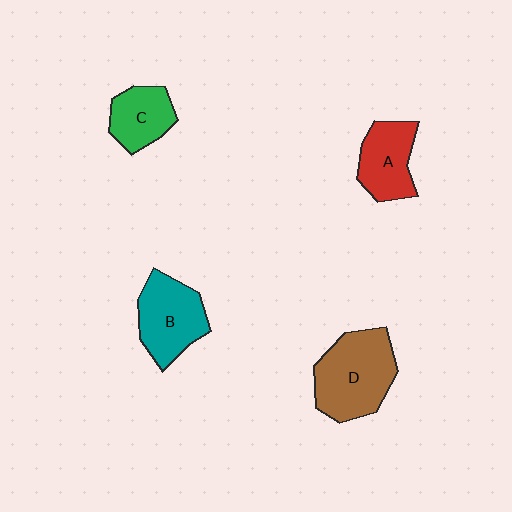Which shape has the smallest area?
Shape C (green).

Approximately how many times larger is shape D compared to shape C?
Approximately 1.8 times.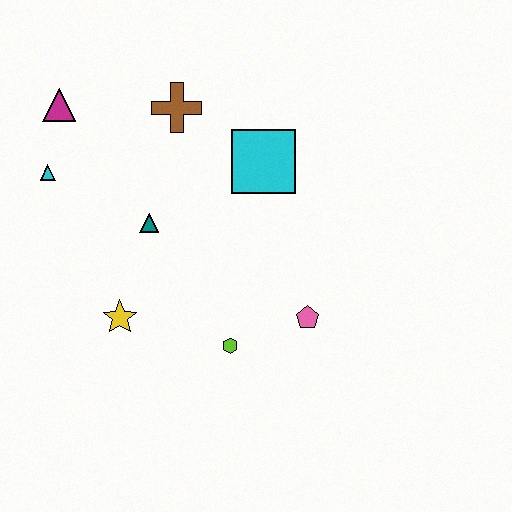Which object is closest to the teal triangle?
The yellow star is closest to the teal triangle.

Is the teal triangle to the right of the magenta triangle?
Yes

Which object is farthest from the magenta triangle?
The pink pentagon is farthest from the magenta triangle.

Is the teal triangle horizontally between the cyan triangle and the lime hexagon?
Yes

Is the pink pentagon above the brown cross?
No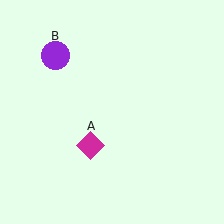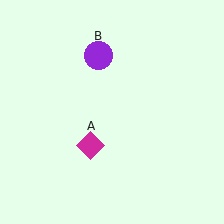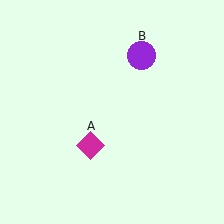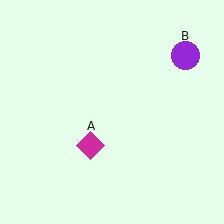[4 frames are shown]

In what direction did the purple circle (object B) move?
The purple circle (object B) moved right.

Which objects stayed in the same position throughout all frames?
Magenta diamond (object A) remained stationary.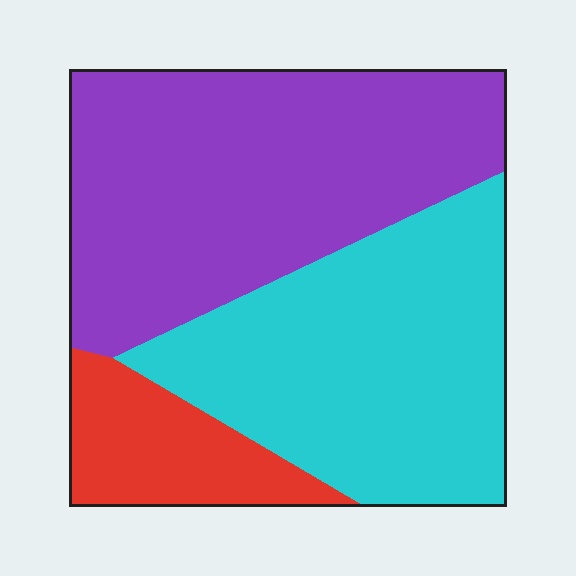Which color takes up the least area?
Red, at roughly 15%.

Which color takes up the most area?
Purple, at roughly 45%.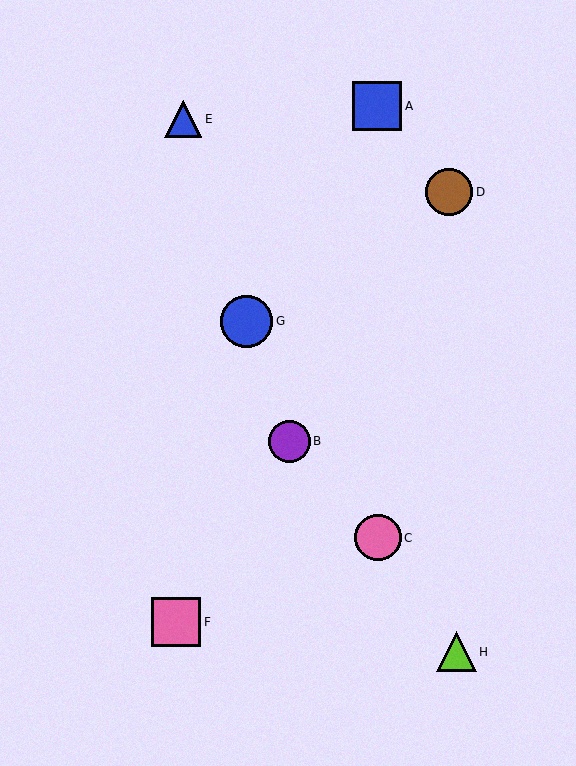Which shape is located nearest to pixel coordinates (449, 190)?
The brown circle (labeled D) at (449, 192) is nearest to that location.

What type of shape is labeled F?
Shape F is a pink square.